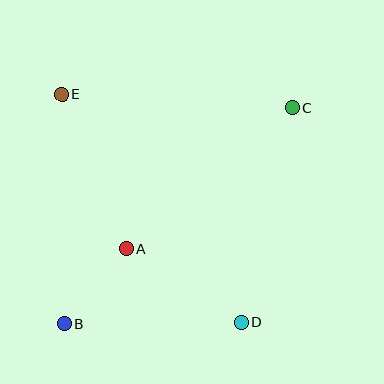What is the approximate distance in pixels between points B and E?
The distance between B and E is approximately 229 pixels.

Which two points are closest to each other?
Points A and B are closest to each other.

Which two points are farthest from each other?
Points B and C are farthest from each other.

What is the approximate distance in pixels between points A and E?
The distance between A and E is approximately 168 pixels.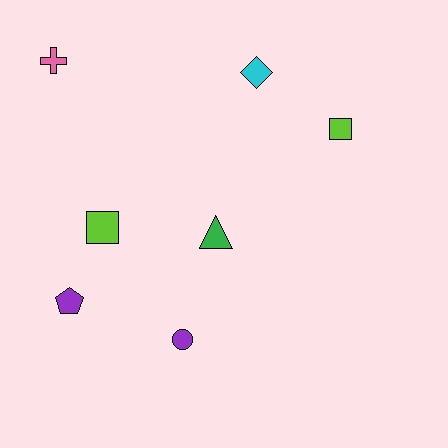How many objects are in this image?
There are 7 objects.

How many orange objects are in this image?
There are no orange objects.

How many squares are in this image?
There are 2 squares.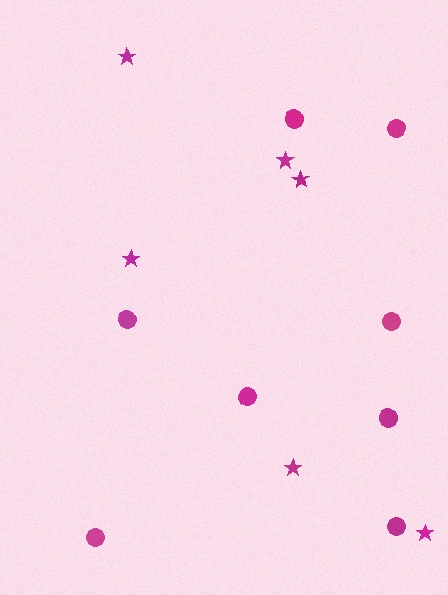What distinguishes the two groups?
There are 2 groups: one group of stars (6) and one group of circles (8).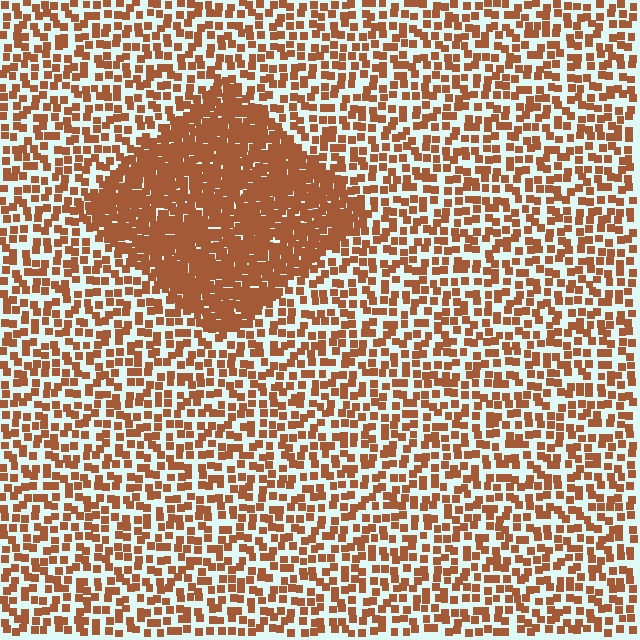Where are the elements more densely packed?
The elements are more densely packed inside the diamond boundary.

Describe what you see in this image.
The image contains small brown elements arranged at two different densities. A diamond-shaped region is visible where the elements are more densely packed than the surrounding area.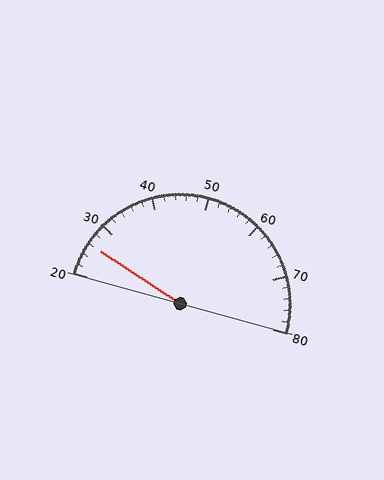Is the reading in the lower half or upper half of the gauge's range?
The reading is in the lower half of the range (20 to 80).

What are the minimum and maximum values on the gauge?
The gauge ranges from 20 to 80.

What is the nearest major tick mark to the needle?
The nearest major tick mark is 30.